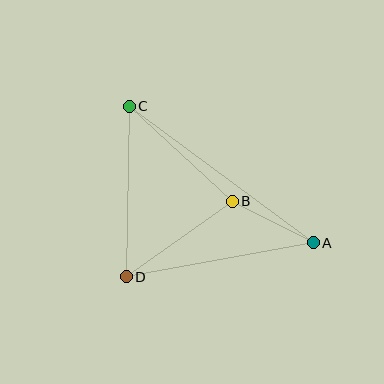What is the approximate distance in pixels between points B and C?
The distance between B and C is approximately 140 pixels.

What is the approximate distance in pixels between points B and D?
The distance between B and D is approximately 130 pixels.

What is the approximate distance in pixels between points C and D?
The distance between C and D is approximately 170 pixels.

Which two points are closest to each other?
Points A and B are closest to each other.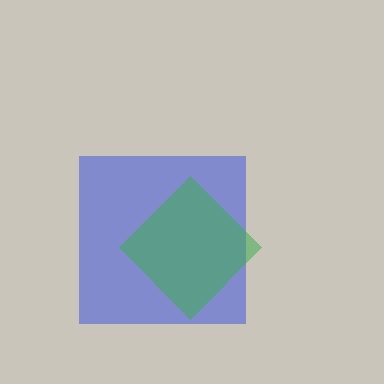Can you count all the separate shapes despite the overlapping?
Yes, there are 2 separate shapes.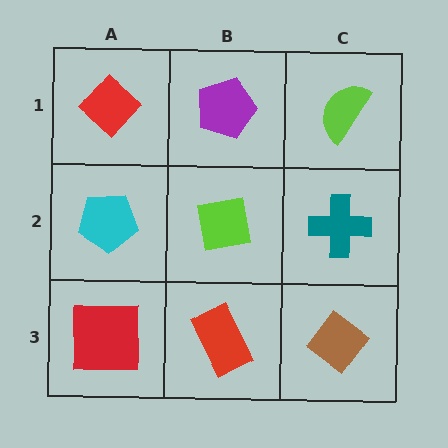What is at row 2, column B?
A lime square.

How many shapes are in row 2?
3 shapes.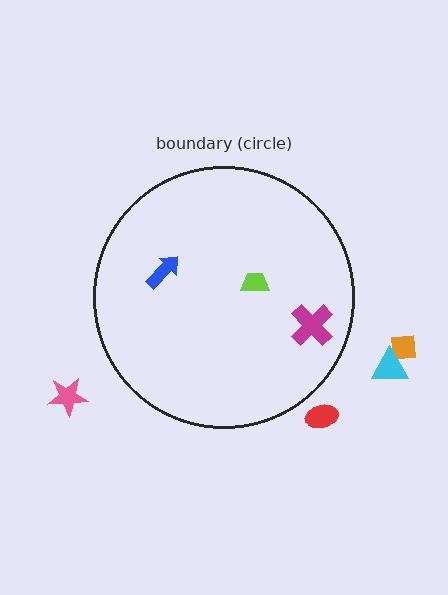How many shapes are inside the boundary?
3 inside, 4 outside.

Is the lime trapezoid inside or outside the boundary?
Inside.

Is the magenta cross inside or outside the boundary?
Inside.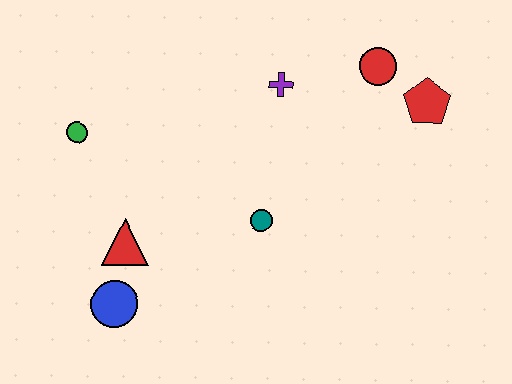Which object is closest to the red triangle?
The blue circle is closest to the red triangle.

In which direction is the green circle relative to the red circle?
The green circle is to the left of the red circle.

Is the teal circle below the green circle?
Yes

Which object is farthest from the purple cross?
The blue circle is farthest from the purple cross.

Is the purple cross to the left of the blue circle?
No